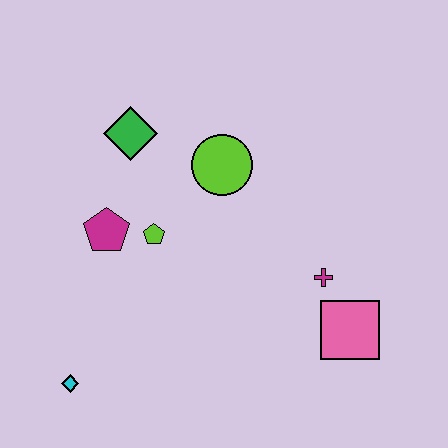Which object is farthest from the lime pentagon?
The pink square is farthest from the lime pentagon.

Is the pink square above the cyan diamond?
Yes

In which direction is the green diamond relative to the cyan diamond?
The green diamond is above the cyan diamond.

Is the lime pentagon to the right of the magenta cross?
No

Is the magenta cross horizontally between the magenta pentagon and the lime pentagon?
No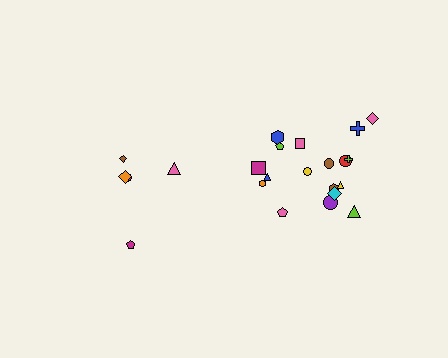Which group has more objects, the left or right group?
The right group.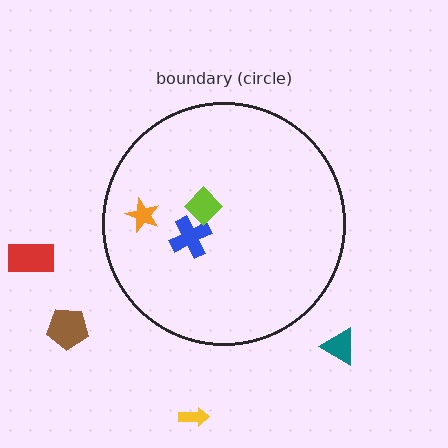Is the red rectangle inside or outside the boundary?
Outside.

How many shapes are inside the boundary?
3 inside, 4 outside.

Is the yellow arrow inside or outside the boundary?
Outside.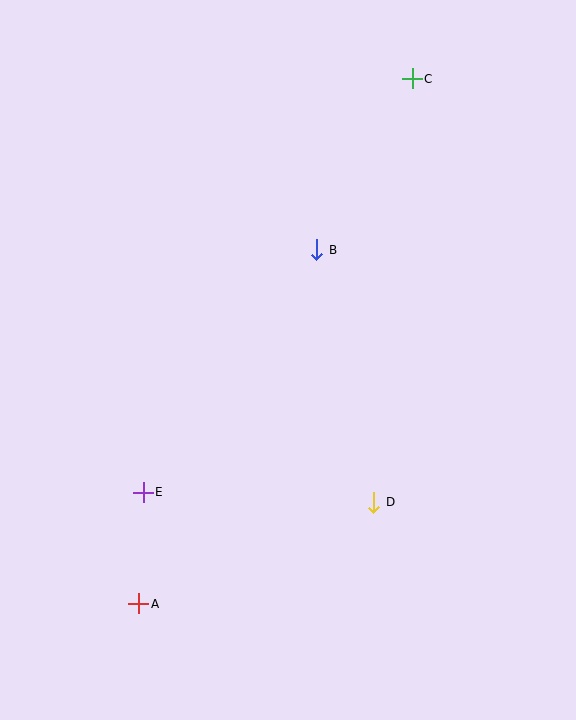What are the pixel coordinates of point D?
Point D is at (374, 502).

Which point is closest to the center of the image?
Point B at (317, 250) is closest to the center.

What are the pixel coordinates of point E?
Point E is at (143, 492).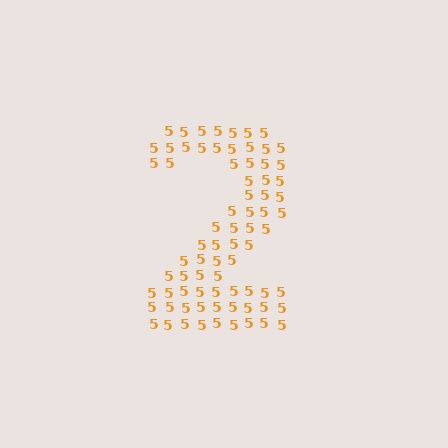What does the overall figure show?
The overall figure shows the digit 2.